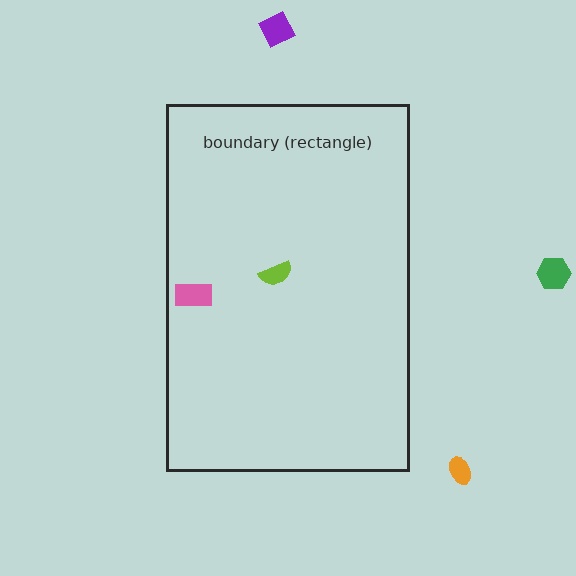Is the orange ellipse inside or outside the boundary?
Outside.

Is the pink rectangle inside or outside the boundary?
Inside.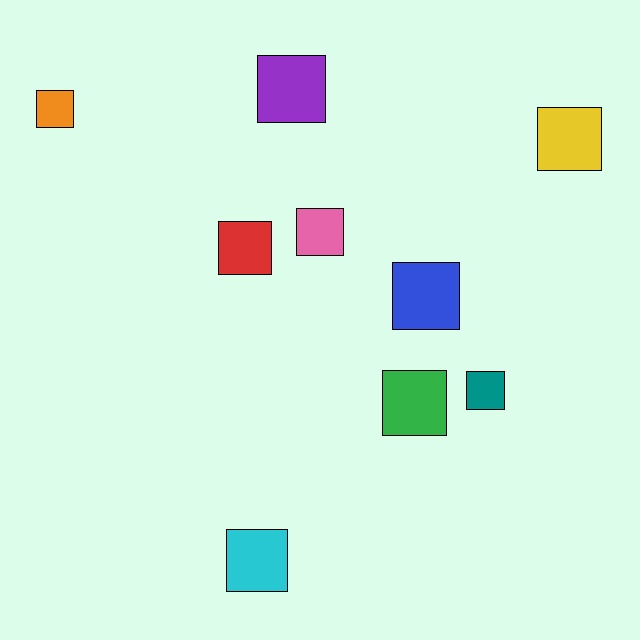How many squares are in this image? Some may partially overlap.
There are 9 squares.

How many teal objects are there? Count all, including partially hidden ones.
There is 1 teal object.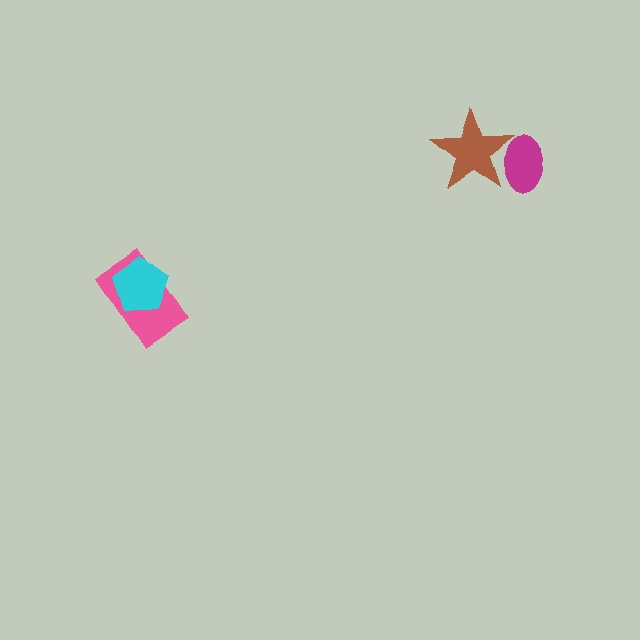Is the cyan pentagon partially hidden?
No, no other shape covers it.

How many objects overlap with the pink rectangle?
1 object overlaps with the pink rectangle.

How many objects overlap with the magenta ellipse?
1 object overlaps with the magenta ellipse.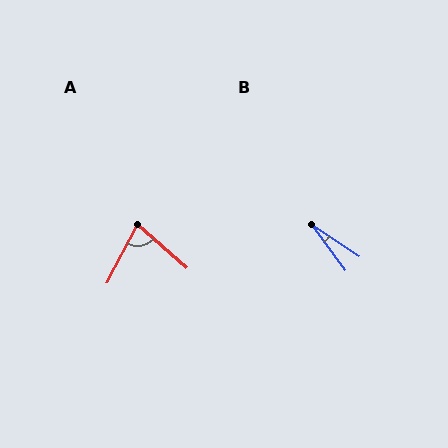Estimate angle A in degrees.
Approximately 76 degrees.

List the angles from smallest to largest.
B (20°), A (76°).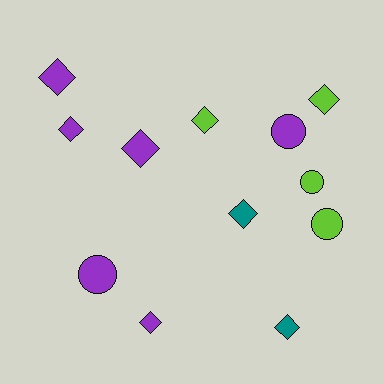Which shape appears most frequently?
Diamond, with 8 objects.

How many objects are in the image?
There are 12 objects.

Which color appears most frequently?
Purple, with 6 objects.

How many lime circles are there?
There are 2 lime circles.